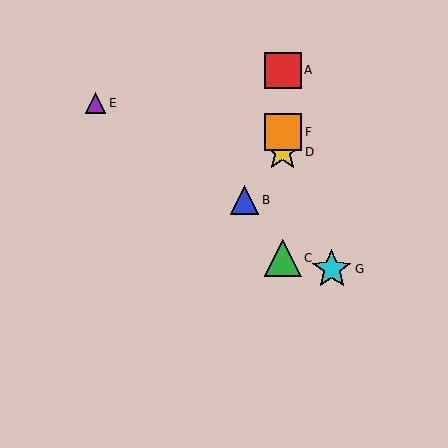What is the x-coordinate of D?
Object D is at x≈283.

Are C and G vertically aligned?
No, C is at x≈283 and G is at x≈332.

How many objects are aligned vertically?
4 objects (A, C, D, F) are aligned vertically.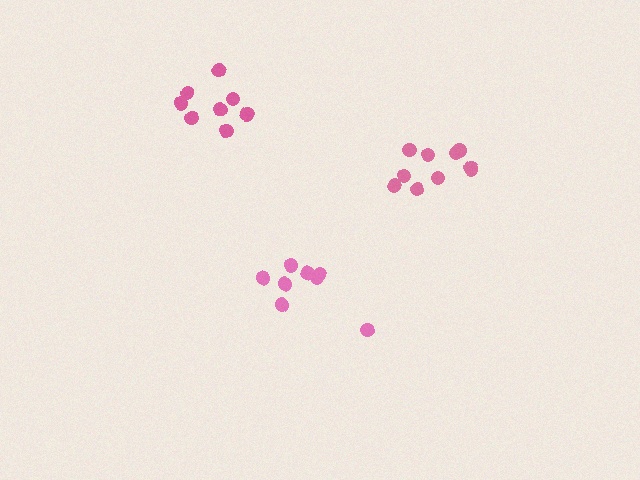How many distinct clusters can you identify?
There are 3 distinct clusters.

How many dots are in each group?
Group 1: 10 dots, Group 2: 8 dots, Group 3: 8 dots (26 total).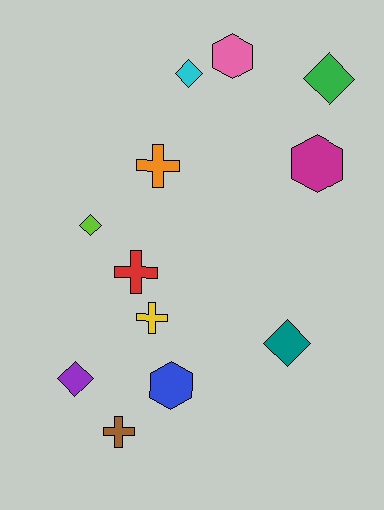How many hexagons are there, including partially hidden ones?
There are 3 hexagons.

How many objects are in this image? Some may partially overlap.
There are 12 objects.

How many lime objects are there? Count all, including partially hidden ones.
There is 1 lime object.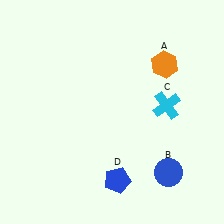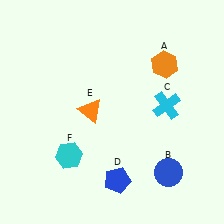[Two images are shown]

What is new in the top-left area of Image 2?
An orange triangle (E) was added in the top-left area of Image 2.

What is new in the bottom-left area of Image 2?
A cyan hexagon (F) was added in the bottom-left area of Image 2.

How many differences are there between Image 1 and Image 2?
There are 2 differences between the two images.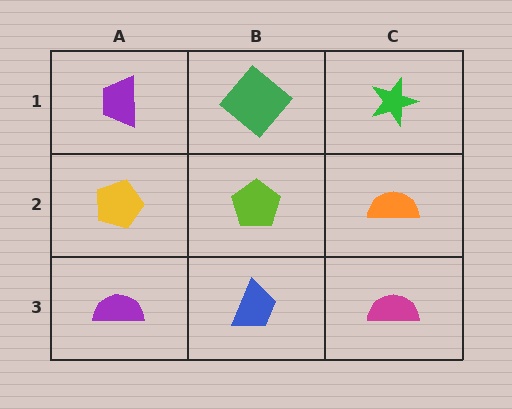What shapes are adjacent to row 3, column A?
A yellow pentagon (row 2, column A), a blue trapezoid (row 3, column B).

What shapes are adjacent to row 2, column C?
A green star (row 1, column C), a magenta semicircle (row 3, column C), a lime pentagon (row 2, column B).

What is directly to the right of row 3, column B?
A magenta semicircle.